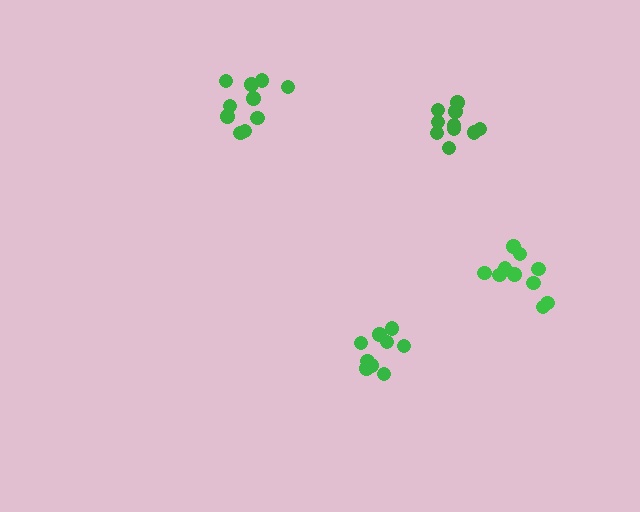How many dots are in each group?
Group 1: 10 dots, Group 2: 10 dots, Group 3: 10 dots, Group 4: 10 dots (40 total).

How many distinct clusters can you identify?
There are 4 distinct clusters.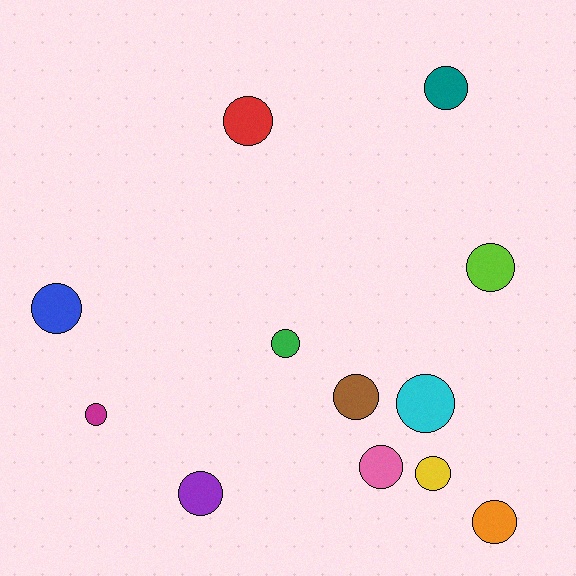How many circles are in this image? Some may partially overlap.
There are 12 circles.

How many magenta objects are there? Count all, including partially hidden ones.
There is 1 magenta object.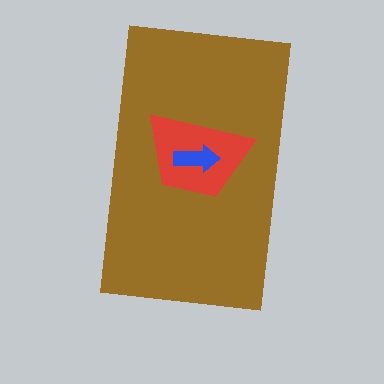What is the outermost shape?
The brown rectangle.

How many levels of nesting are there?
3.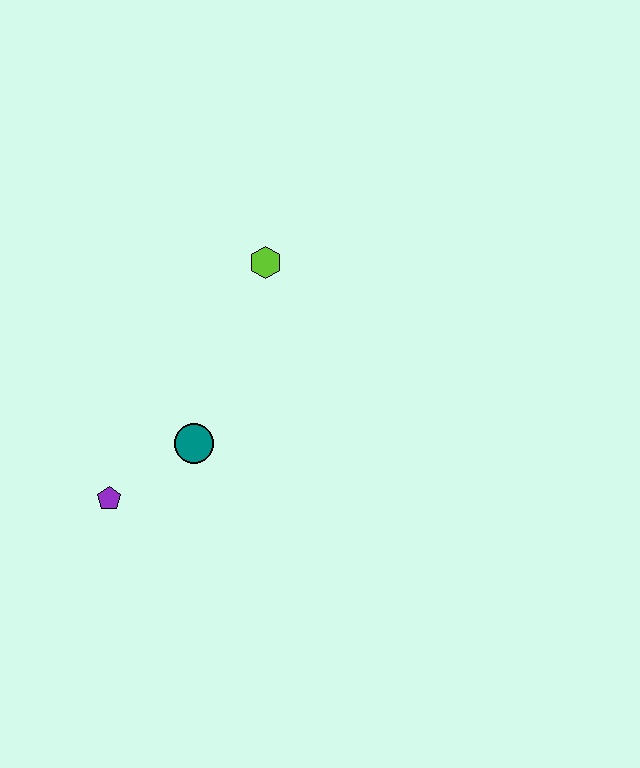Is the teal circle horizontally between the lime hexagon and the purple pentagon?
Yes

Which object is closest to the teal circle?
The purple pentagon is closest to the teal circle.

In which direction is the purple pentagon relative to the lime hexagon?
The purple pentagon is below the lime hexagon.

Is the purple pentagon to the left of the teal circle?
Yes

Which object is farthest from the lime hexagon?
The purple pentagon is farthest from the lime hexagon.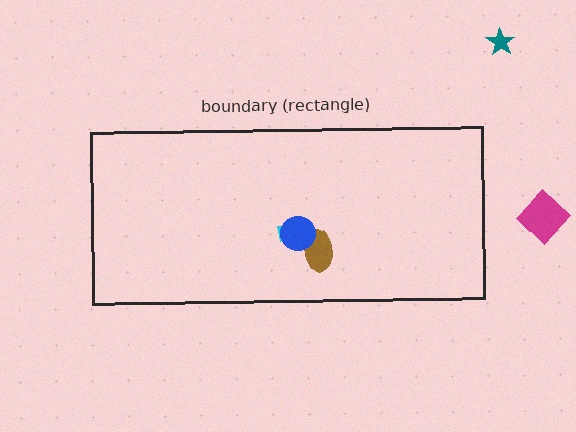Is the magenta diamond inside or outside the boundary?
Outside.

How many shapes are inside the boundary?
3 inside, 2 outside.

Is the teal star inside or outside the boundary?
Outside.